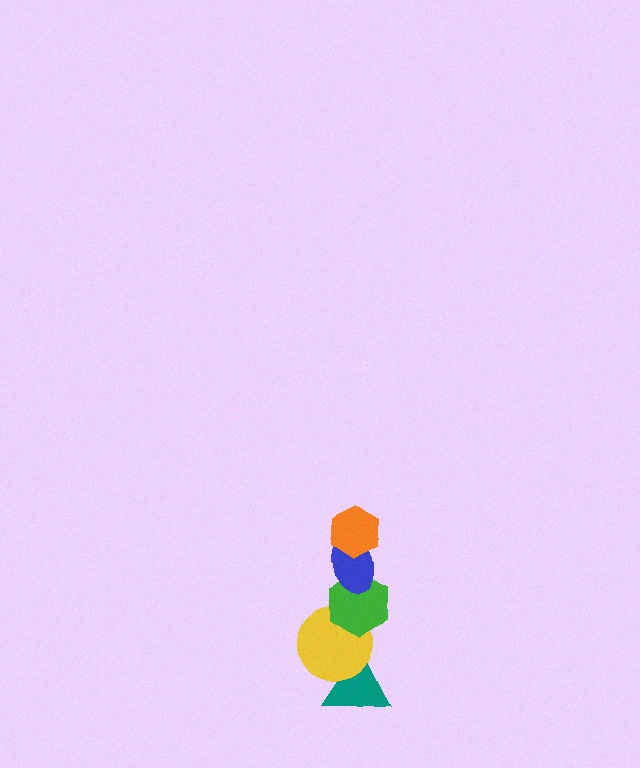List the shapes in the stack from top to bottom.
From top to bottom: the orange hexagon, the blue ellipse, the green hexagon, the yellow circle, the teal triangle.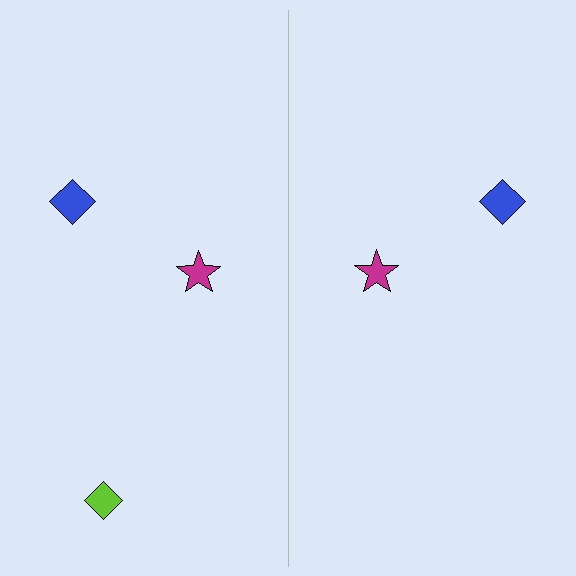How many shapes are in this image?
There are 5 shapes in this image.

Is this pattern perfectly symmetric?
No, the pattern is not perfectly symmetric. A lime diamond is missing from the right side.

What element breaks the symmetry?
A lime diamond is missing from the right side.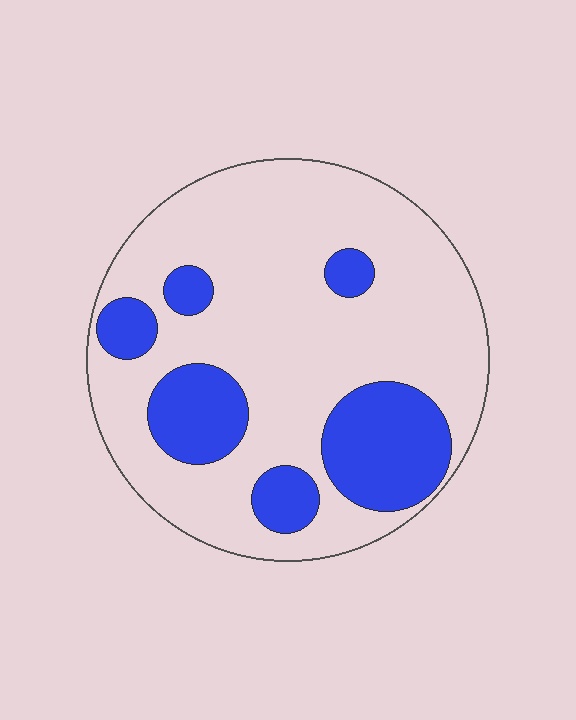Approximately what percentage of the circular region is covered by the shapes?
Approximately 25%.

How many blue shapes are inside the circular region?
6.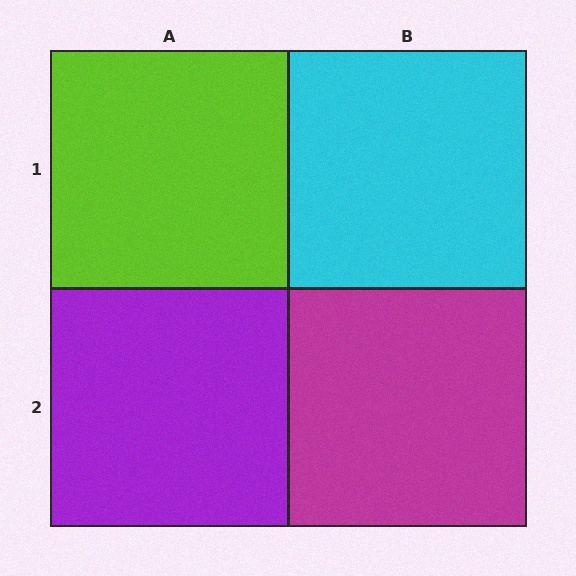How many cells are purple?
1 cell is purple.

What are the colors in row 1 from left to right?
Lime, cyan.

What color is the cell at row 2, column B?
Magenta.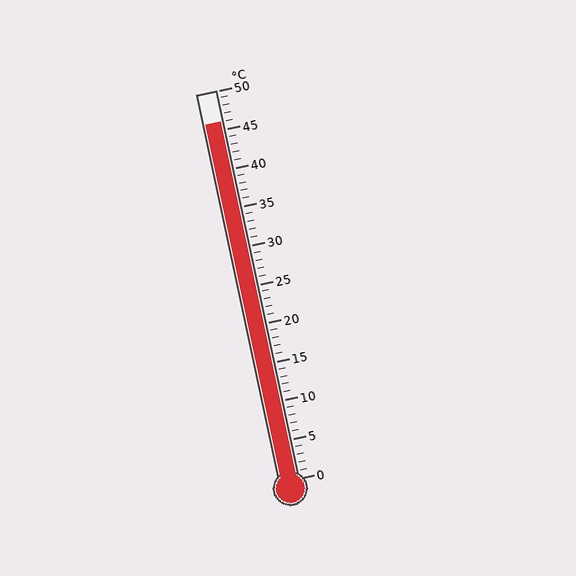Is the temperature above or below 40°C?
The temperature is above 40°C.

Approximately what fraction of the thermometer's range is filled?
The thermometer is filled to approximately 90% of its range.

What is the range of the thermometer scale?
The thermometer scale ranges from 0°C to 50°C.